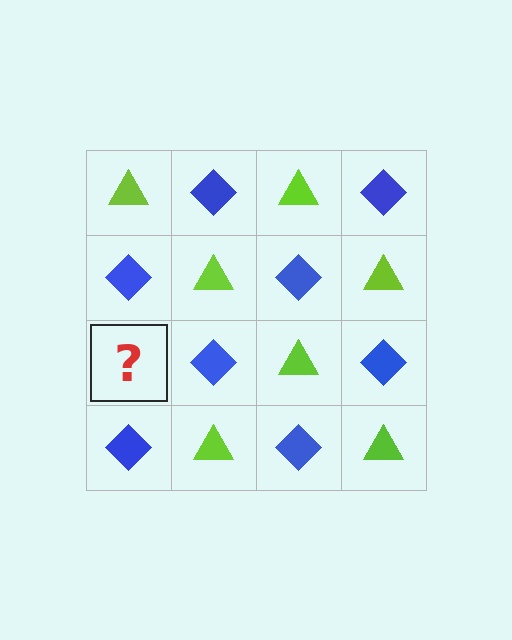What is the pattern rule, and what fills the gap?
The rule is that it alternates lime triangle and blue diamond in a checkerboard pattern. The gap should be filled with a lime triangle.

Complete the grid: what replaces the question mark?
The question mark should be replaced with a lime triangle.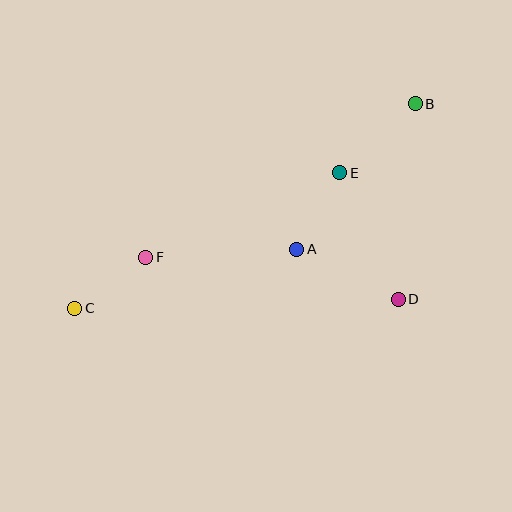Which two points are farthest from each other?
Points B and C are farthest from each other.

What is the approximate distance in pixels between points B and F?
The distance between B and F is approximately 310 pixels.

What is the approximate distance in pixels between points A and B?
The distance between A and B is approximately 188 pixels.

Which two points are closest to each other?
Points C and F are closest to each other.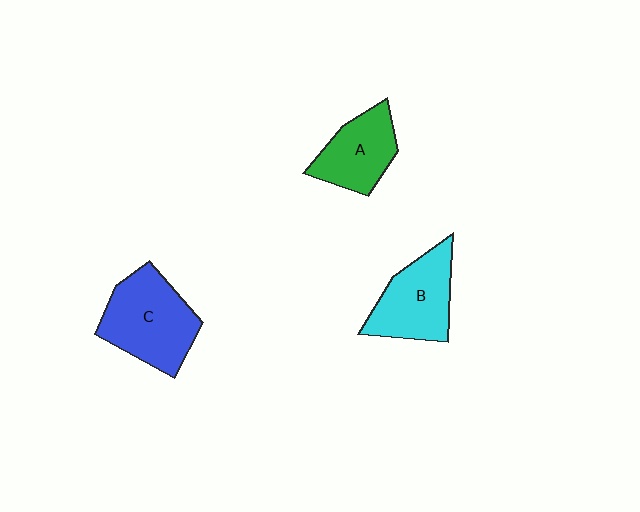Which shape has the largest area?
Shape C (blue).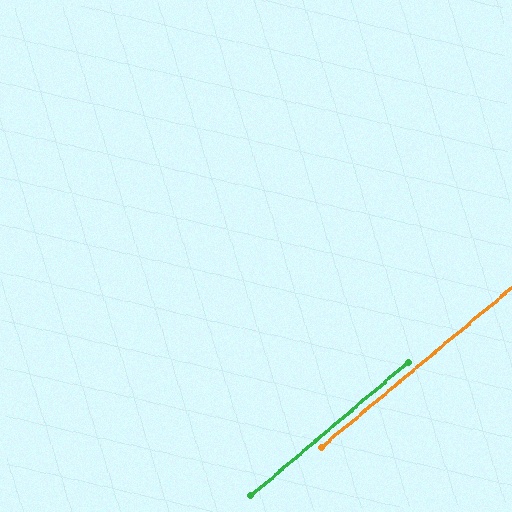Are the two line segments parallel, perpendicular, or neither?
Parallel — their directions differ by only 0.5°.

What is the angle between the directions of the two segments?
Approximately 0 degrees.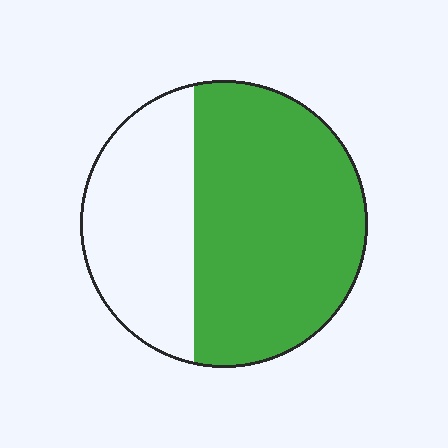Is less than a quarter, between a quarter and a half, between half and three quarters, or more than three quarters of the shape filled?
Between half and three quarters.